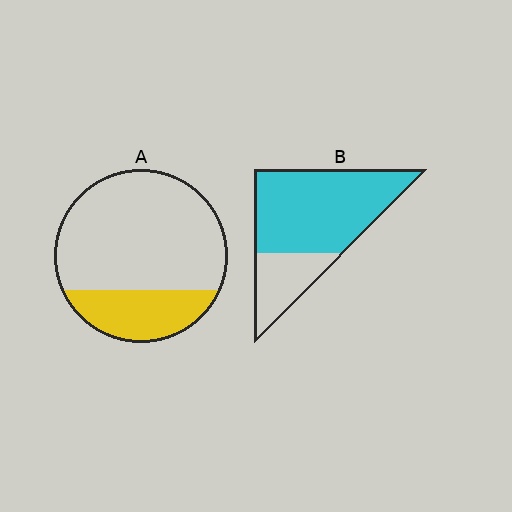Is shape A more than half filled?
No.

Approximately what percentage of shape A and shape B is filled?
A is approximately 25% and B is approximately 75%.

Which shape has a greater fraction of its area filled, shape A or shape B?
Shape B.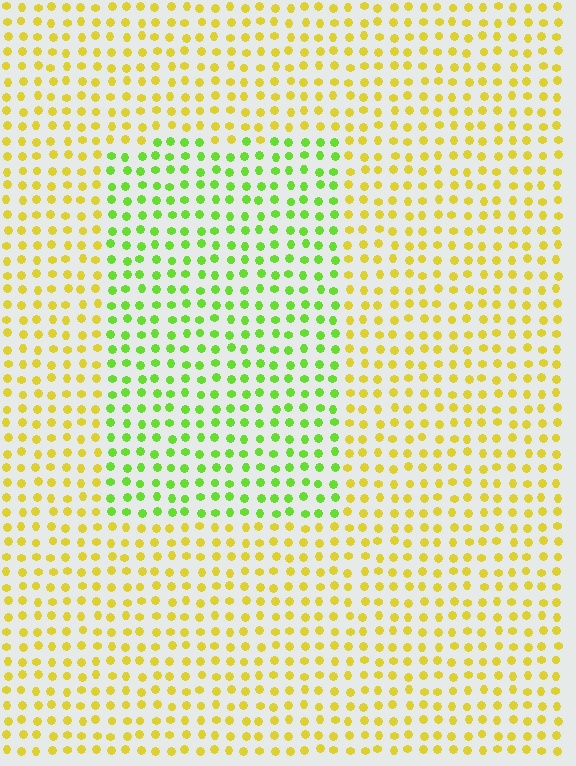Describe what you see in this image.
The image is filled with small yellow elements in a uniform arrangement. A rectangle-shaped region is visible where the elements are tinted to a slightly different hue, forming a subtle color boundary.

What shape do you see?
I see a rectangle.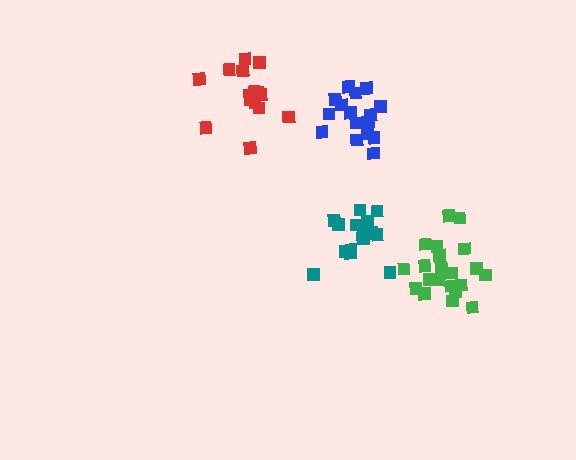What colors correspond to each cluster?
The clusters are colored: blue, green, teal, red.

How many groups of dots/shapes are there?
There are 4 groups.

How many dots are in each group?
Group 1: 16 dots, Group 2: 21 dots, Group 3: 15 dots, Group 4: 15 dots (67 total).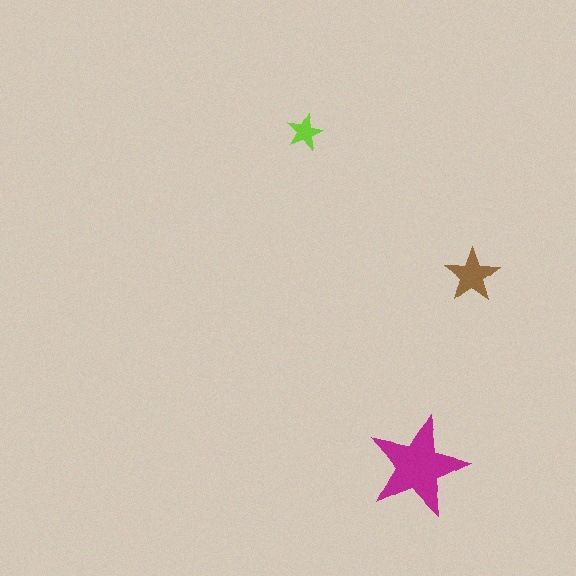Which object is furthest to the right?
The brown star is rightmost.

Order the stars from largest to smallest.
the magenta one, the brown one, the lime one.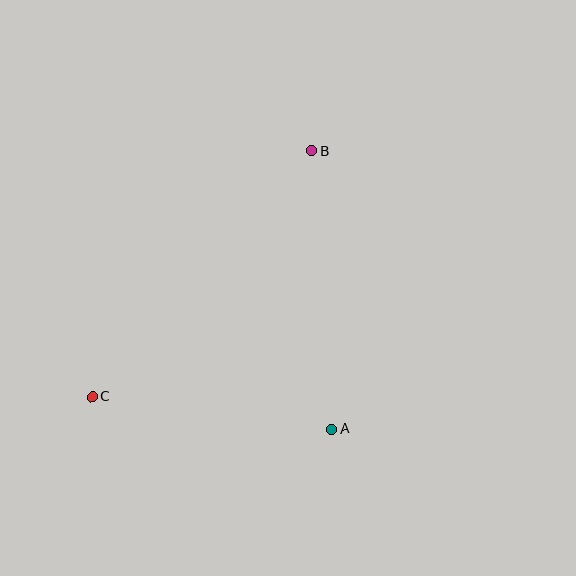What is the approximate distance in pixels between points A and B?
The distance between A and B is approximately 279 pixels.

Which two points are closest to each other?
Points A and C are closest to each other.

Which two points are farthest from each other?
Points B and C are farthest from each other.